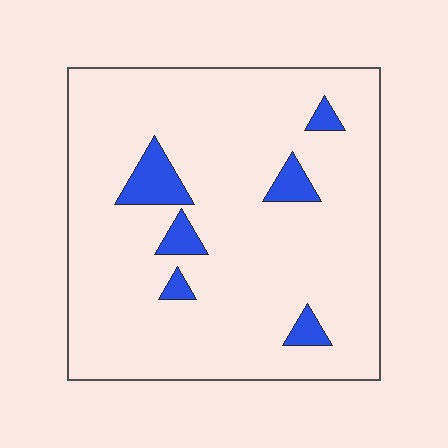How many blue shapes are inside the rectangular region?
6.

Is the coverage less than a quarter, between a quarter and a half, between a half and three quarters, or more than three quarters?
Less than a quarter.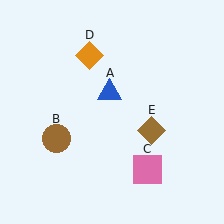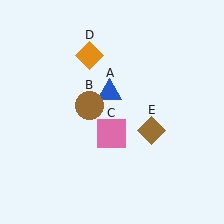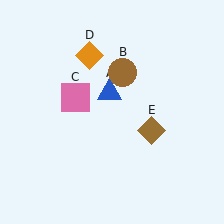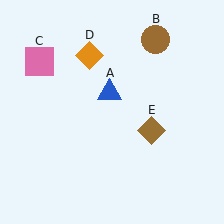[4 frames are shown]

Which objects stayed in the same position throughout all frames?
Blue triangle (object A) and orange diamond (object D) and brown diamond (object E) remained stationary.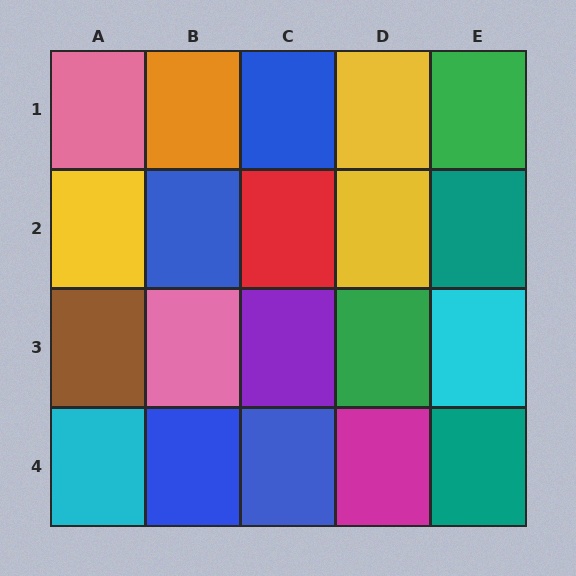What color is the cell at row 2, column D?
Yellow.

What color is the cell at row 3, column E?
Cyan.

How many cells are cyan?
2 cells are cyan.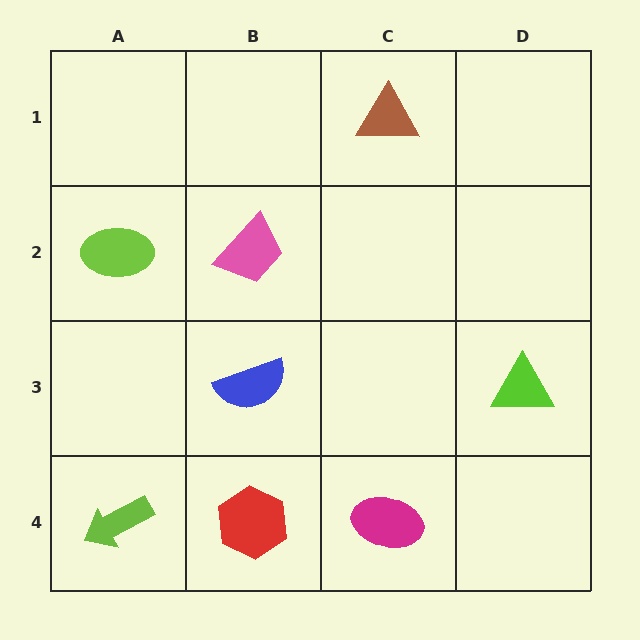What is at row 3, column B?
A blue semicircle.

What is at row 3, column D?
A lime triangle.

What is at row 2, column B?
A pink trapezoid.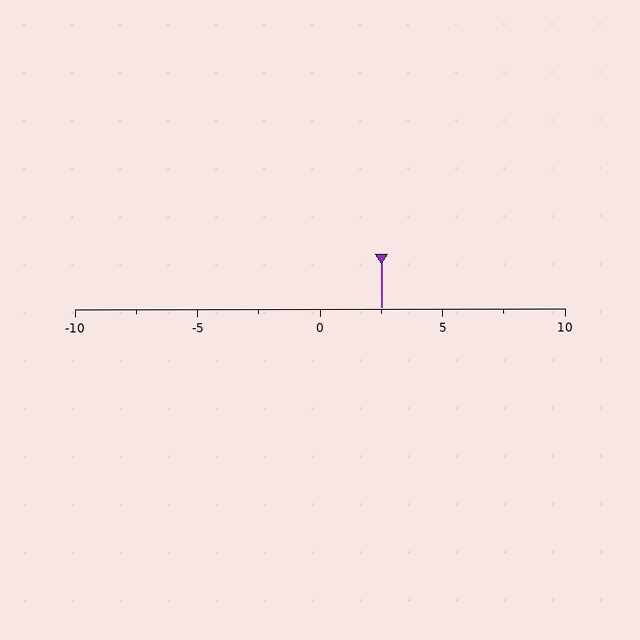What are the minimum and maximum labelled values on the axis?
The axis runs from -10 to 10.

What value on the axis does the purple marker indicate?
The marker indicates approximately 2.5.